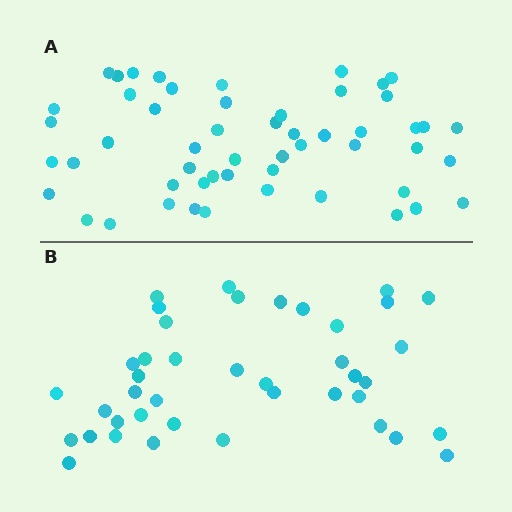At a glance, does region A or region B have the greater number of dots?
Region A (the top region) has more dots.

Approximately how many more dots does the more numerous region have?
Region A has roughly 12 or so more dots than region B.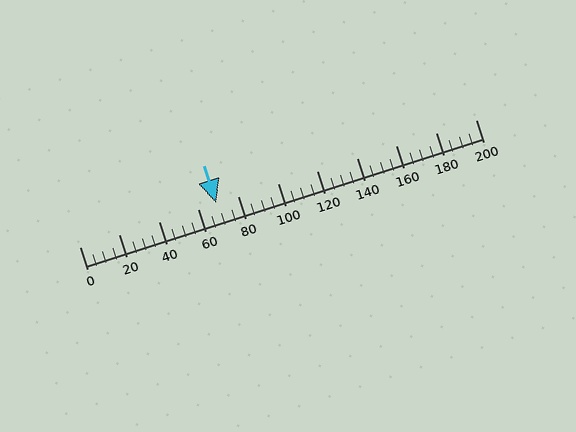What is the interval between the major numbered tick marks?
The major tick marks are spaced 20 units apart.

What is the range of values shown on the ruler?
The ruler shows values from 0 to 200.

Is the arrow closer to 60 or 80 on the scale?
The arrow is closer to 60.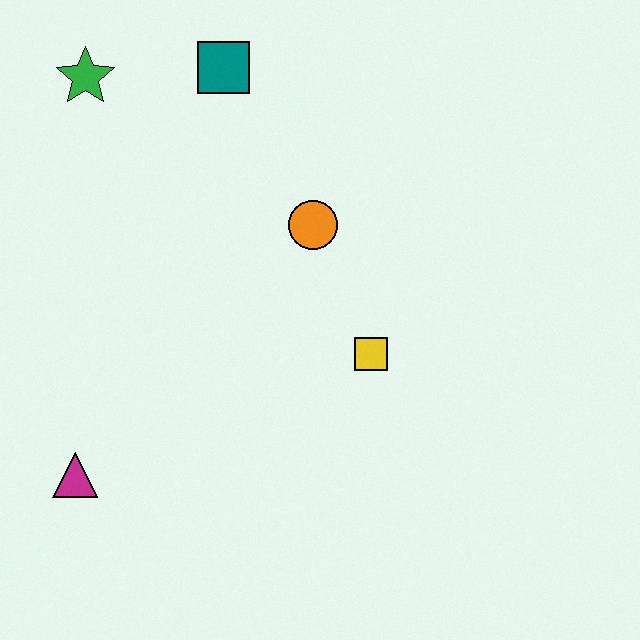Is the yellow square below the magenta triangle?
No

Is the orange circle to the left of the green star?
No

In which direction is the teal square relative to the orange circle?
The teal square is above the orange circle.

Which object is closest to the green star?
The teal square is closest to the green star.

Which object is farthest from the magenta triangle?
The teal square is farthest from the magenta triangle.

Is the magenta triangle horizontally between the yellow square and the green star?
No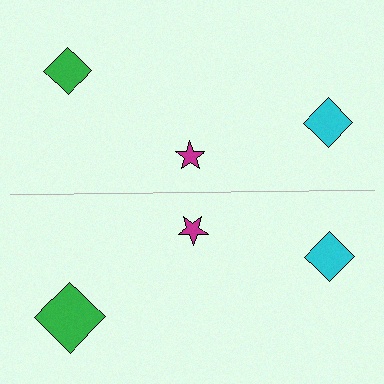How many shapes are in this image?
There are 6 shapes in this image.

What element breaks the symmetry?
The green diamond on the bottom side has a different size than its mirror counterpart.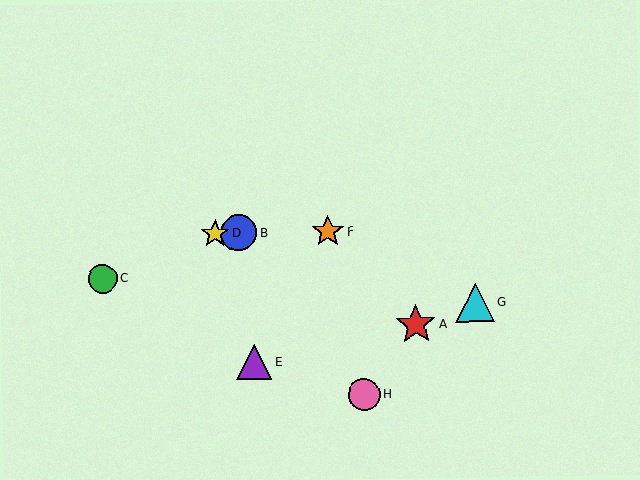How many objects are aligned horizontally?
3 objects (B, D, F) are aligned horizontally.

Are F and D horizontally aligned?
Yes, both are at y≈231.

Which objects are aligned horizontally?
Objects B, D, F are aligned horizontally.